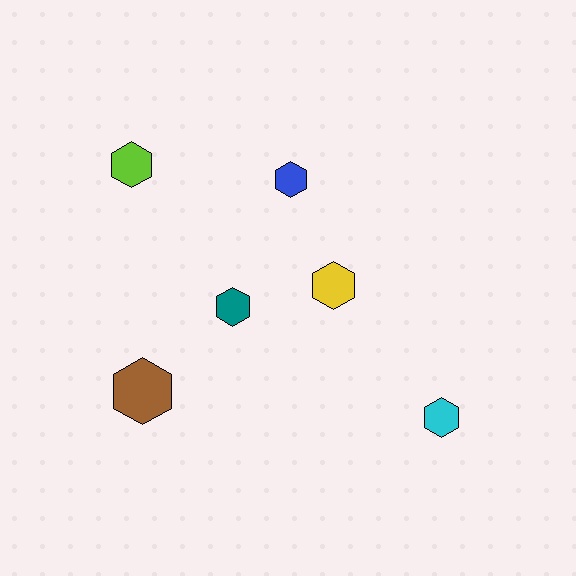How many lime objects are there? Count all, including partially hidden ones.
There is 1 lime object.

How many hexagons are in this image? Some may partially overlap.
There are 6 hexagons.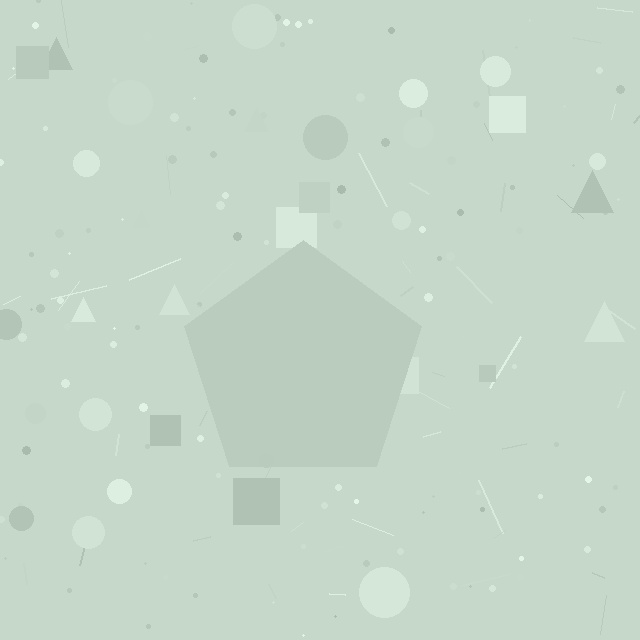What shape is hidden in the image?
A pentagon is hidden in the image.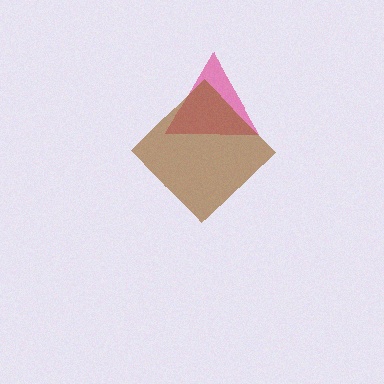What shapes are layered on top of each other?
The layered shapes are: a pink triangle, a brown diamond.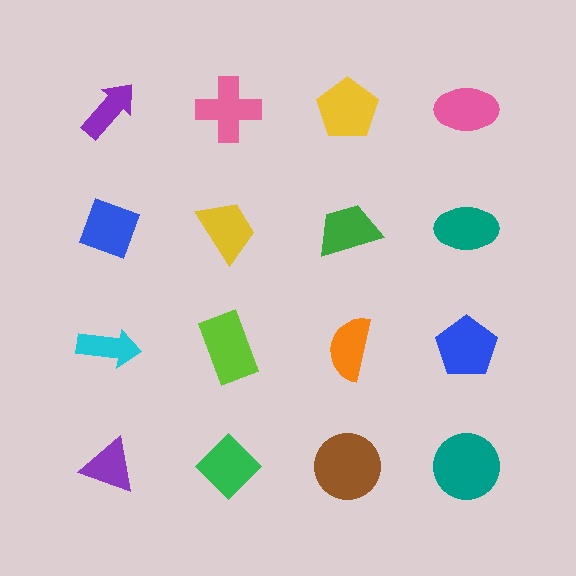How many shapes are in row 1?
4 shapes.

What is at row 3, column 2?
A lime rectangle.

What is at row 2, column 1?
A blue diamond.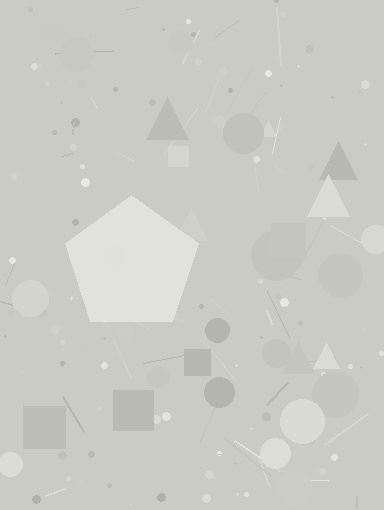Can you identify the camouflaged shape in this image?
The camouflaged shape is a pentagon.